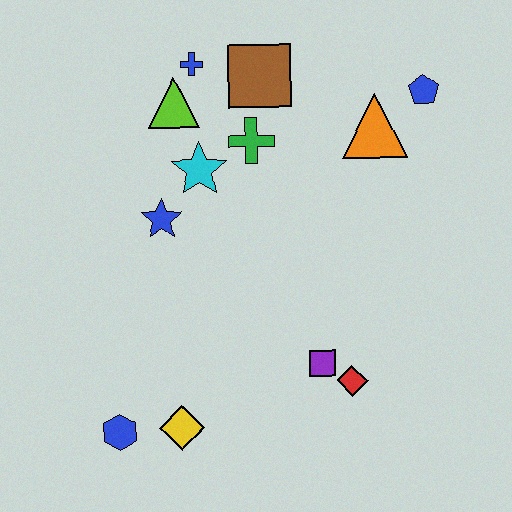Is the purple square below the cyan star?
Yes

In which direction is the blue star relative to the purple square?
The blue star is to the left of the purple square.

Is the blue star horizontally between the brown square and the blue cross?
No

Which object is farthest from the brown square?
The blue hexagon is farthest from the brown square.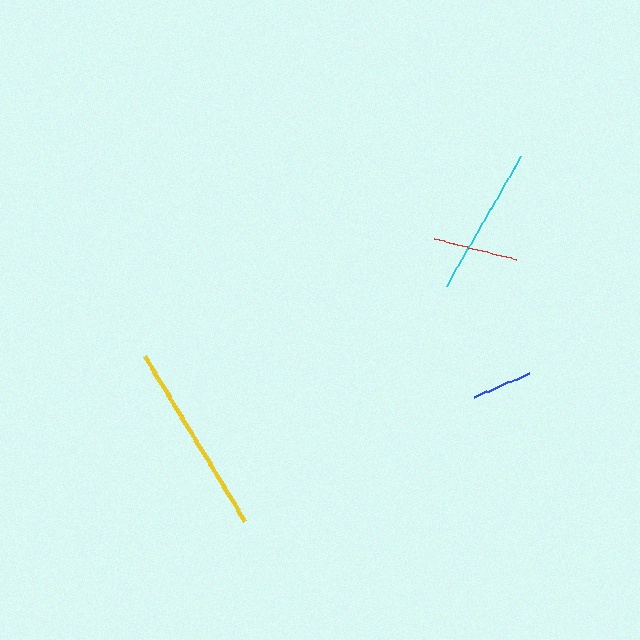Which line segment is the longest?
The yellow line is the longest at approximately 193 pixels.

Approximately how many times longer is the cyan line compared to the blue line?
The cyan line is approximately 2.5 times the length of the blue line.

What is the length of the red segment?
The red segment is approximately 85 pixels long.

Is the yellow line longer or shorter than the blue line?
The yellow line is longer than the blue line.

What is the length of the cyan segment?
The cyan segment is approximately 149 pixels long.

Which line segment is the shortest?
The blue line is the shortest at approximately 60 pixels.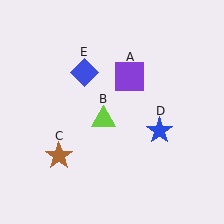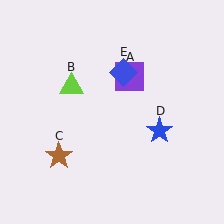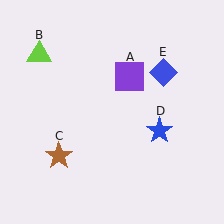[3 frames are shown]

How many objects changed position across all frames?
2 objects changed position: lime triangle (object B), blue diamond (object E).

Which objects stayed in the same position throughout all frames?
Purple square (object A) and brown star (object C) and blue star (object D) remained stationary.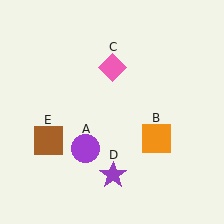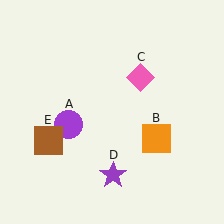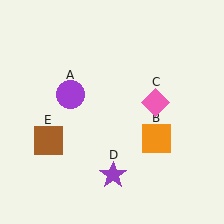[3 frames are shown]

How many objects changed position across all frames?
2 objects changed position: purple circle (object A), pink diamond (object C).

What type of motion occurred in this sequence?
The purple circle (object A), pink diamond (object C) rotated clockwise around the center of the scene.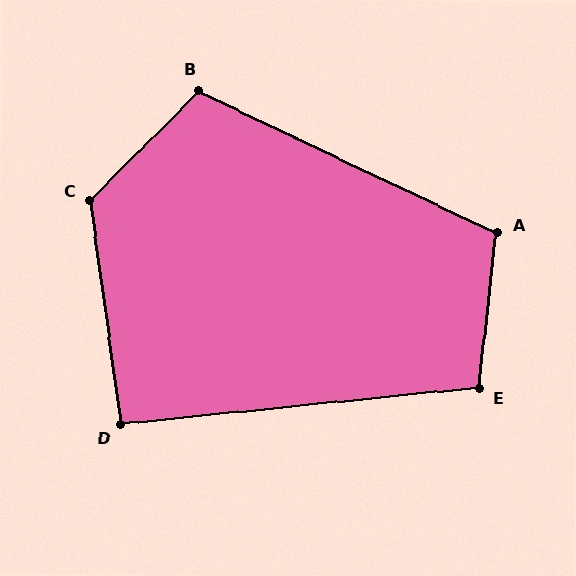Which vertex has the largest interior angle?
C, at approximately 127 degrees.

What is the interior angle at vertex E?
Approximately 102 degrees (obtuse).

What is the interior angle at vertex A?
Approximately 109 degrees (obtuse).